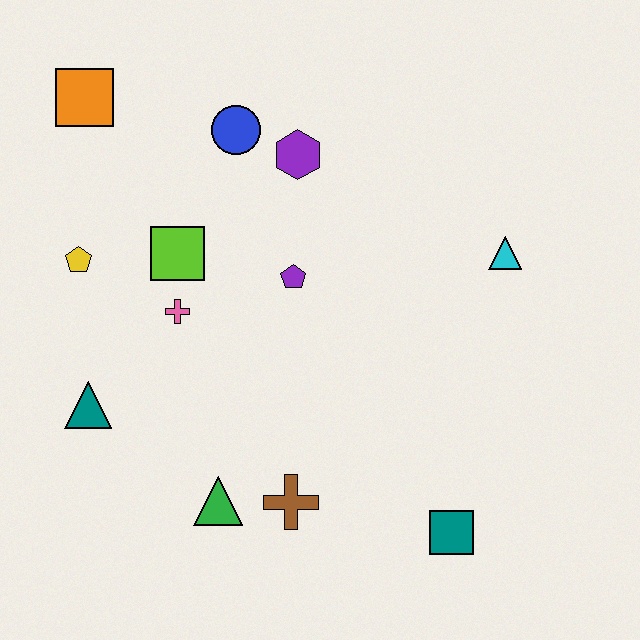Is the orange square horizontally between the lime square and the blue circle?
No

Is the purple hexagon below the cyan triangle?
No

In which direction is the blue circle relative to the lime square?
The blue circle is above the lime square.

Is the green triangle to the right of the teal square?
No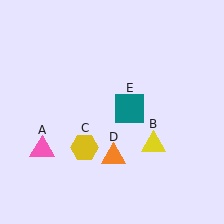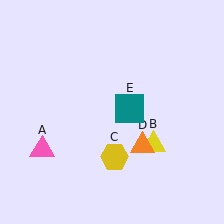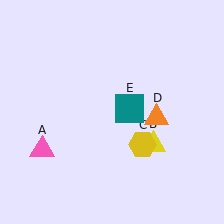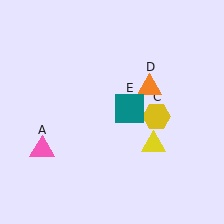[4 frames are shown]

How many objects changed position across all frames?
2 objects changed position: yellow hexagon (object C), orange triangle (object D).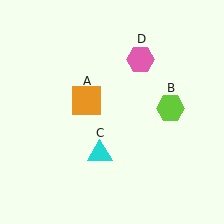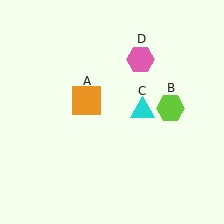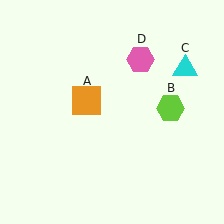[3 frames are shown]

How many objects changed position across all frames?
1 object changed position: cyan triangle (object C).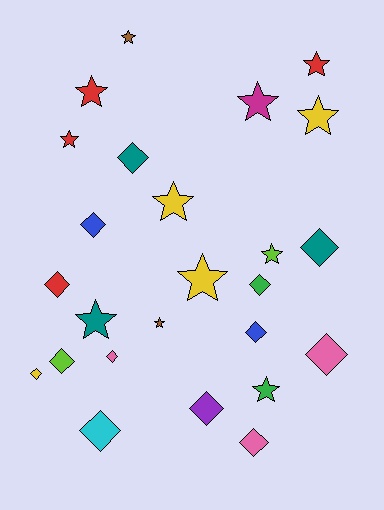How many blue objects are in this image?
There are 2 blue objects.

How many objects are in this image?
There are 25 objects.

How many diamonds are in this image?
There are 13 diamonds.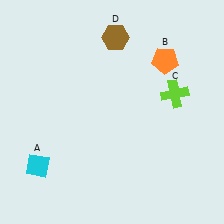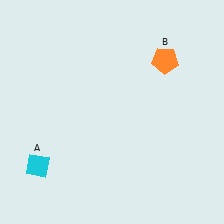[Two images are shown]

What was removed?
The lime cross (C), the brown hexagon (D) were removed in Image 2.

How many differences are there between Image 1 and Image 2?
There are 2 differences between the two images.